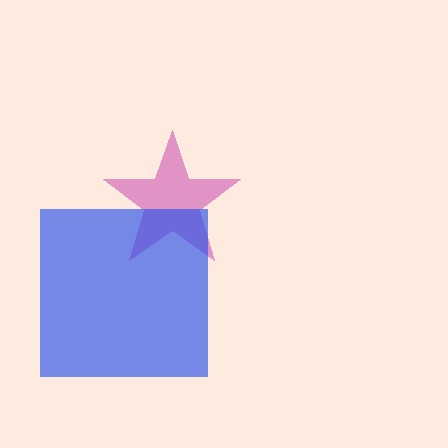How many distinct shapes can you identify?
There are 2 distinct shapes: a magenta star, a blue square.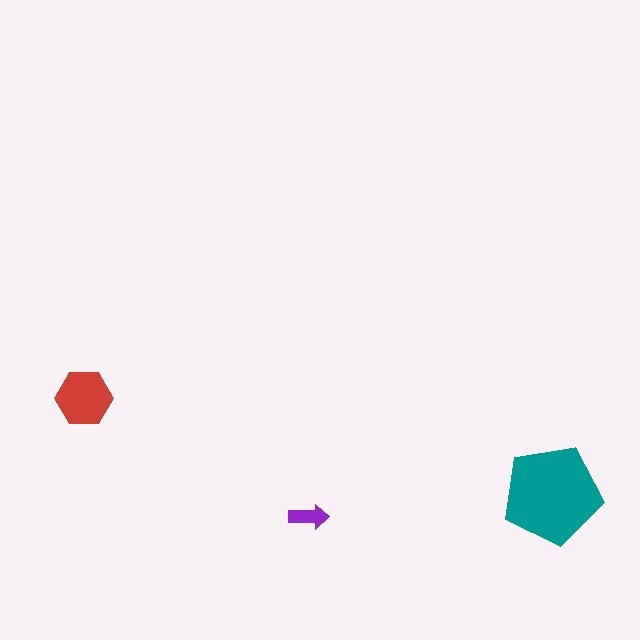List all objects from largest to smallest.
The teal pentagon, the red hexagon, the purple arrow.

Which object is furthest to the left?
The red hexagon is leftmost.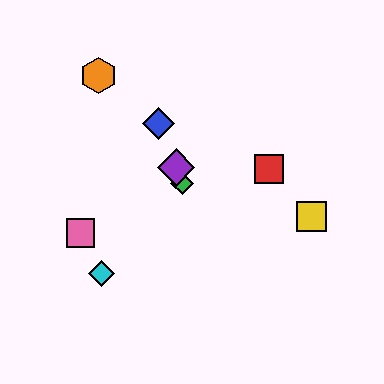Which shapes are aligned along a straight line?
The blue diamond, the green diamond, the purple diamond are aligned along a straight line.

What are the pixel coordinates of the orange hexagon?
The orange hexagon is at (98, 76).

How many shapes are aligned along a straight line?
3 shapes (the blue diamond, the green diamond, the purple diamond) are aligned along a straight line.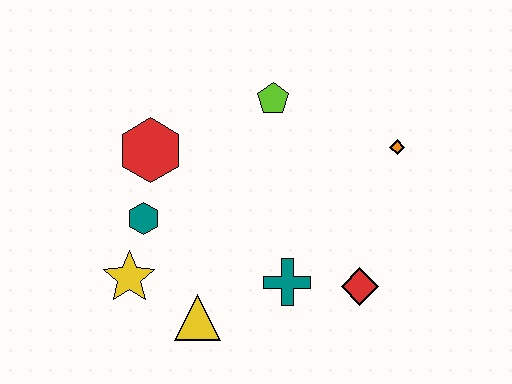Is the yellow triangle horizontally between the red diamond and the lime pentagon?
No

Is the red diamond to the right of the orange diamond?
No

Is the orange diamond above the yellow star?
Yes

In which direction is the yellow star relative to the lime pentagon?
The yellow star is below the lime pentagon.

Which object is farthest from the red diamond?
The red hexagon is farthest from the red diamond.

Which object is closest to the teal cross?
The red diamond is closest to the teal cross.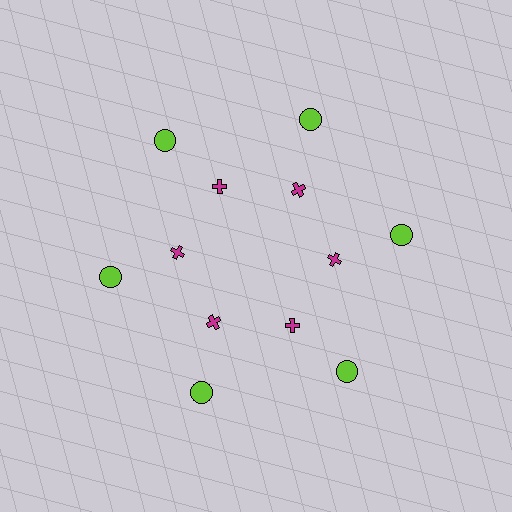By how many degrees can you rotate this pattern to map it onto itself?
The pattern maps onto itself every 60 degrees of rotation.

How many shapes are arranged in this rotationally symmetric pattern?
There are 12 shapes, arranged in 6 groups of 2.